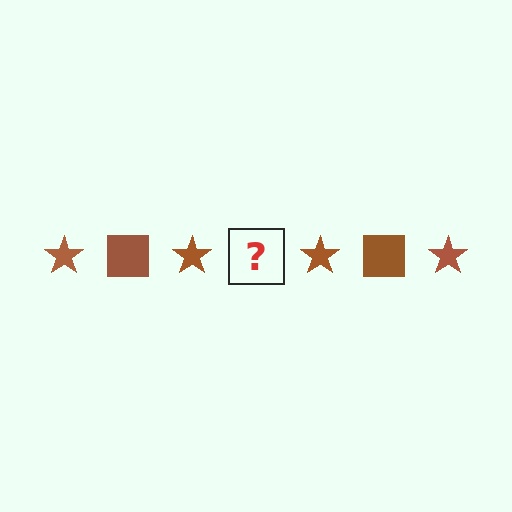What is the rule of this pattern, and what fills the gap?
The rule is that the pattern cycles through star, square shapes in brown. The gap should be filled with a brown square.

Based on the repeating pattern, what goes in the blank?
The blank should be a brown square.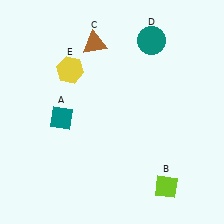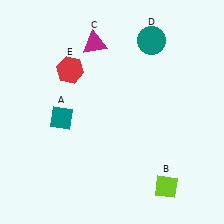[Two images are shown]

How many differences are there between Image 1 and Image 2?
There are 2 differences between the two images.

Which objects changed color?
C changed from brown to magenta. E changed from yellow to red.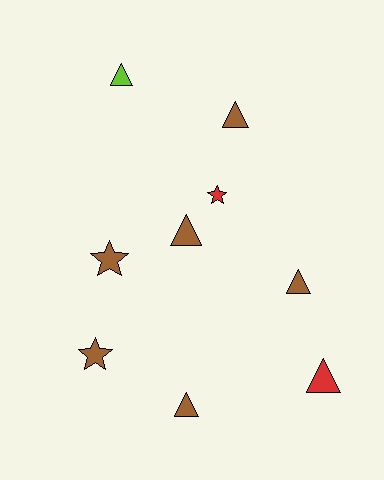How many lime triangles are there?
There is 1 lime triangle.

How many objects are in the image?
There are 9 objects.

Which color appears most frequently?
Brown, with 6 objects.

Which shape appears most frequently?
Triangle, with 6 objects.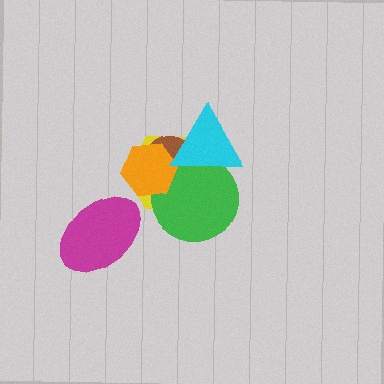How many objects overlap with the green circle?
4 objects overlap with the green circle.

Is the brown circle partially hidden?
Yes, it is partially covered by another shape.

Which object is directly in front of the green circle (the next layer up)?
The orange hexagon is directly in front of the green circle.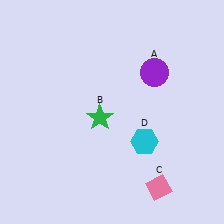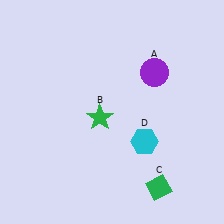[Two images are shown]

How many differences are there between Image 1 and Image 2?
There is 1 difference between the two images.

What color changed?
The diamond (C) changed from pink in Image 1 to green in Image 2.